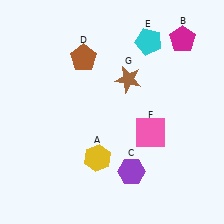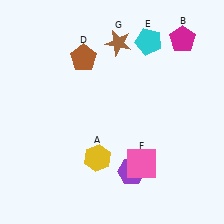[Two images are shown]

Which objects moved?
The objects that moved are: the pink square (F), the brown star (G).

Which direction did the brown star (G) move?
The brown star (G) moved up.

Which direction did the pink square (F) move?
The pink square (F) moved down.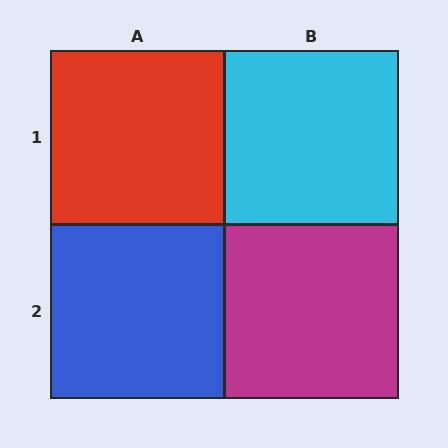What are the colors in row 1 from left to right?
Red, cyan.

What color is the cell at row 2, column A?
Blue.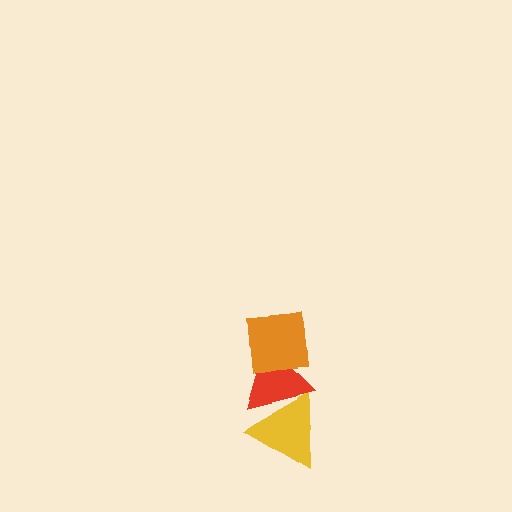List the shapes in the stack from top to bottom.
From top to bottom: the orange square, the red triangle, the yellow triangle.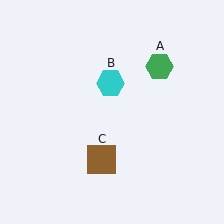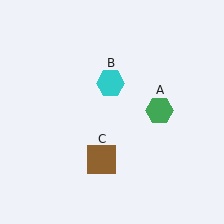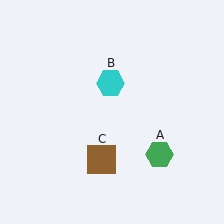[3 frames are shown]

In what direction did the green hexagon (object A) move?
The green hexagon (object A) moved down.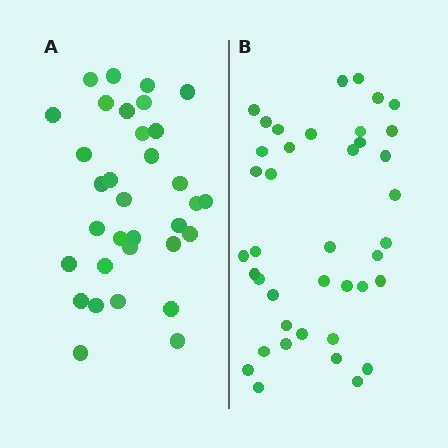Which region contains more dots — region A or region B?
Region B (the right region) has more dots.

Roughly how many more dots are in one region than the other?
Region B has roughly 8 or so more dots than region A.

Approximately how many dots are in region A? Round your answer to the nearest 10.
About 30 dots. (The exact count is 33, which rounds to 30.)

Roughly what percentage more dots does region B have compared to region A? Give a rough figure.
About 20% more.